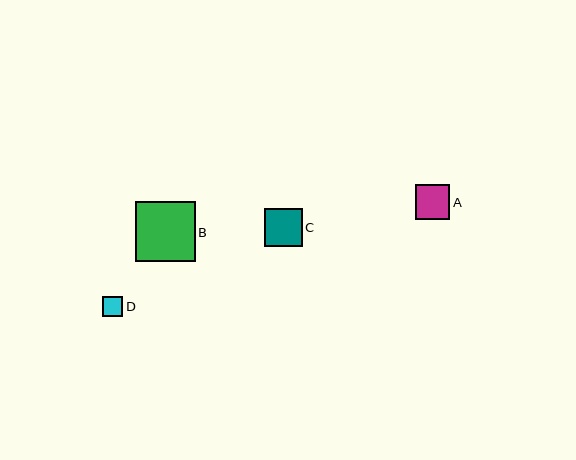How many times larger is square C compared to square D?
Square C is approximately 1.9 times the size of square D.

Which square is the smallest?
Square D is the smallest with a size of approximately 20 pixels.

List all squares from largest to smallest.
From largest to smallest: B, C, A, D.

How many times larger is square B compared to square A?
Square B is approximately 1.7 times the size of square A.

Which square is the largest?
Square B is the largest with a size of approximately 60 pixels.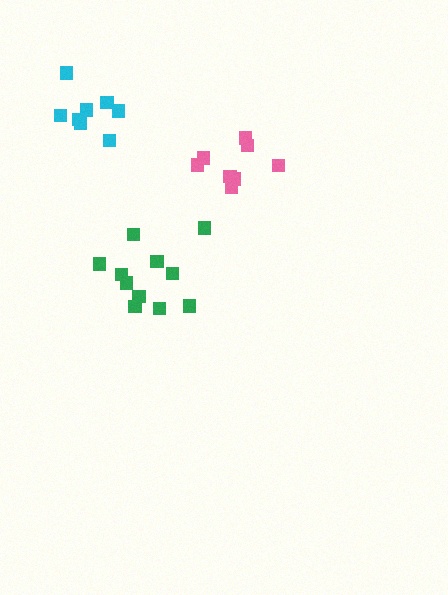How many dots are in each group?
Group 1: 8 dots, Group 2: 11 dots, Group 3: 8 dots (27 total).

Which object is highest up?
The cyan cluster is topmost.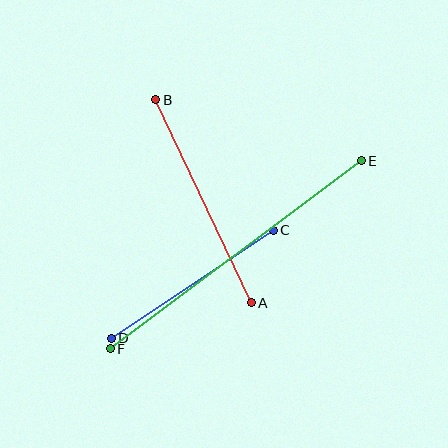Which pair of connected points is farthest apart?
Points E and F are farthest apart.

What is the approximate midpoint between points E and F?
The midpoint is at approximately (236, 255) pixels.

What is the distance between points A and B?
The distance is approximately 224 pixels.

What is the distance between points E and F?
The distance is approximately 314 pixels.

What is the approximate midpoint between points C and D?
The midpoint is at approximately (192, 284) pixels.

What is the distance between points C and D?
The distance is approximately 195 pixels.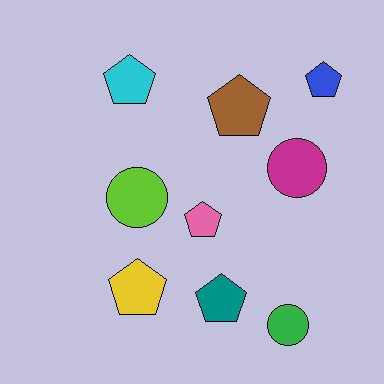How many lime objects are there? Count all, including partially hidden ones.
There is 1 lime object.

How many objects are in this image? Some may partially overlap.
There are 9 objects.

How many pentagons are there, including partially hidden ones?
There are 6 pentagons.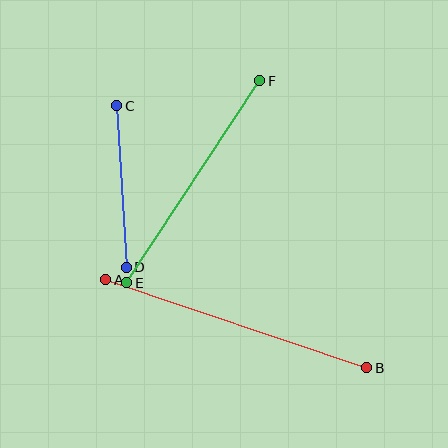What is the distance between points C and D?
The distance is approximately 162 pixels.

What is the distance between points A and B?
The distance is approximately 275 pixels.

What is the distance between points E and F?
The distance is approximately 242 pixels.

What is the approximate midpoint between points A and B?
The midpoint is at approximately (236, 324) pixels.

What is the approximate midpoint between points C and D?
The midpoint is at approximately (121, 187) pixels.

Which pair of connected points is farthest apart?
Points A and B are farthest apart.